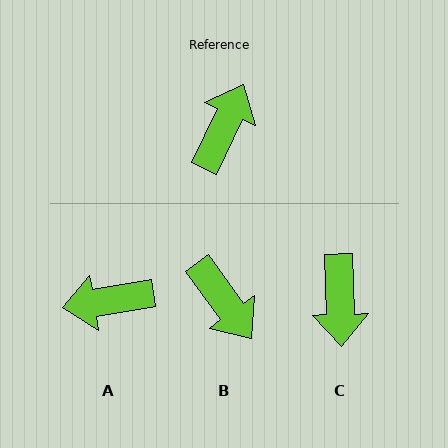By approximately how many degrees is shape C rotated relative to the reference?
Approximately 153 degrees clockwise.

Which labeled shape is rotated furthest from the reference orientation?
C, about 153 degrees away.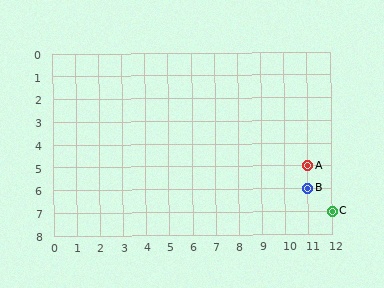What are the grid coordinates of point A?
Point A is at grid coordinates (11, 5).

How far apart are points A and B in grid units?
Points A and B are 1 row apart.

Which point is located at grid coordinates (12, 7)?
Point C is at (12, 7).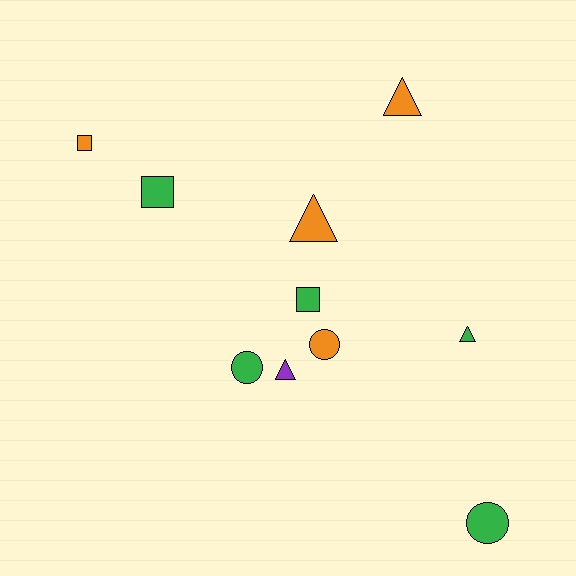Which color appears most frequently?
Green, with 5 objects.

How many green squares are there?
There are 2 green squares.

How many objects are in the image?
There are 10 objects.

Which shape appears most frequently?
Triangle, with 4 objects.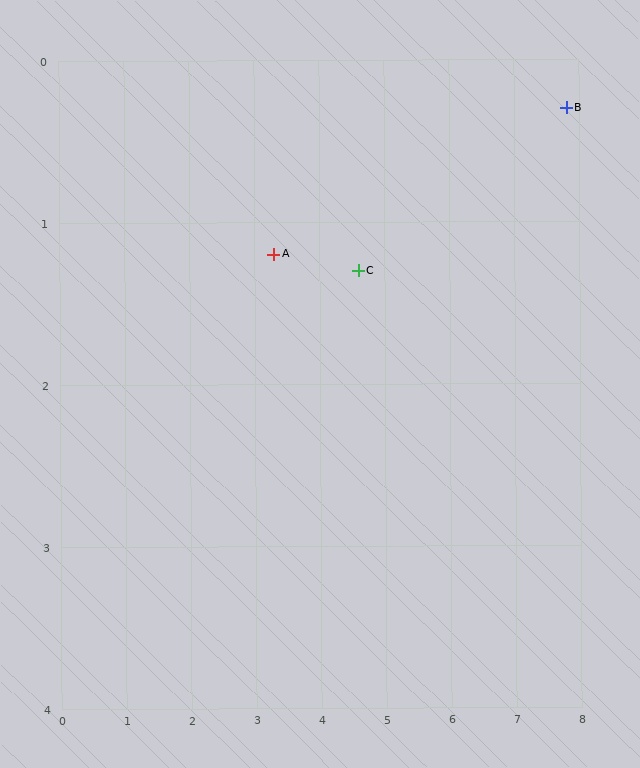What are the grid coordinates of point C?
Point C is at approximately (4.6, 1.3).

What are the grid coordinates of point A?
Point A is at approximately (3.3, 1.2).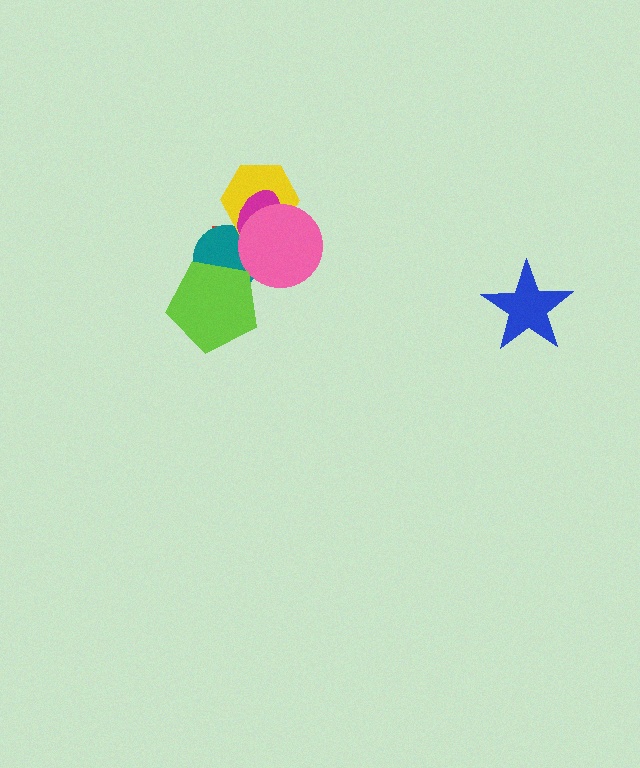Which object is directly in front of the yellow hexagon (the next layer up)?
The magenta ellipse is directly in front of the yellow hexagon.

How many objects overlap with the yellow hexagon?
3 objects overlap with the yellow hexagon.